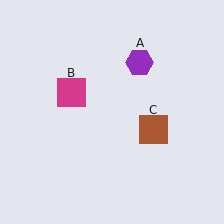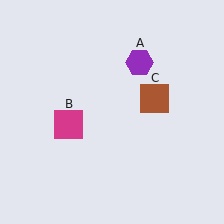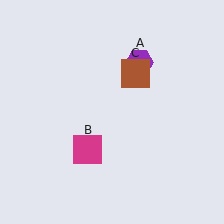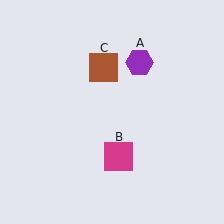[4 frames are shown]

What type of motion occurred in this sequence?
The magenta square (object B), brown square (object C) rotated counterclockwise around the center of the scene.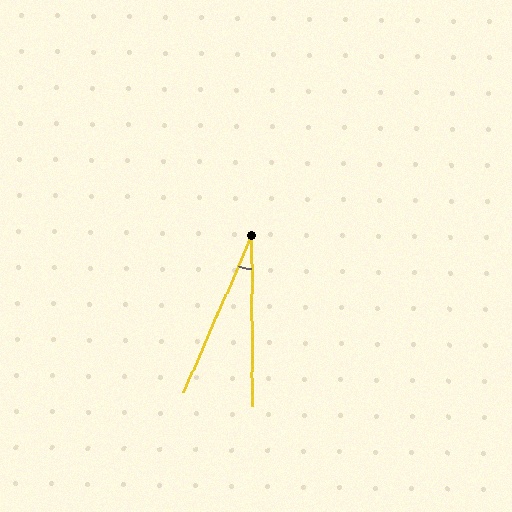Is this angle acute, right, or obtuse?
It is acute.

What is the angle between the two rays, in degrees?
Approximately 23 degrees.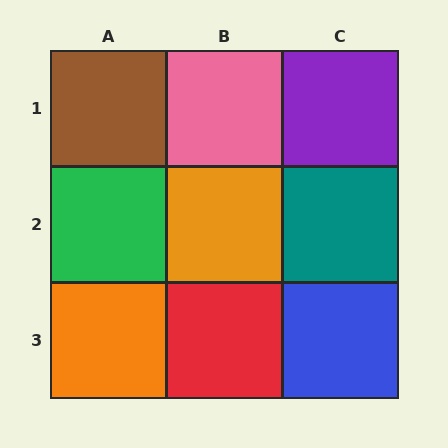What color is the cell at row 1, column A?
Brown.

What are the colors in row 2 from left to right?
Green, orange, teal.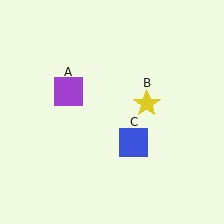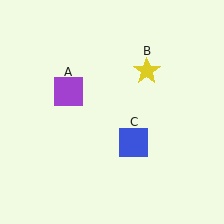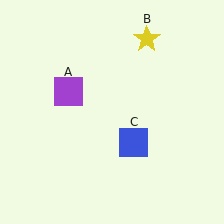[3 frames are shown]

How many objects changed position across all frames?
1 object changed position: yellow star (object B).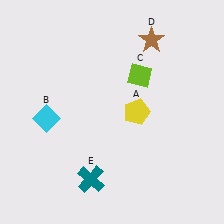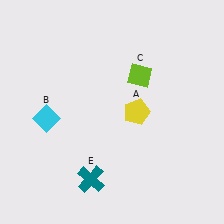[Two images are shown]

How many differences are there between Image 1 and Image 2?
There is 1 difference between the two images.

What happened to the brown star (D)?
The brown star (D) was removed in Image 2. It was in the top-right area of Image 1.